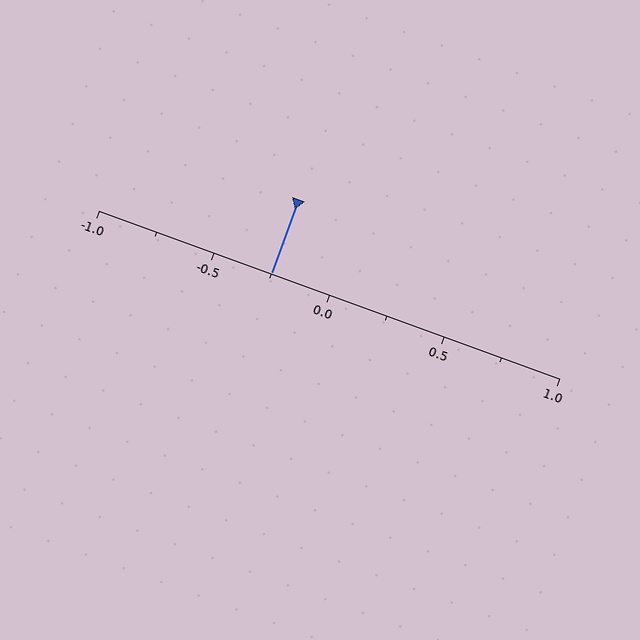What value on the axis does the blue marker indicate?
The marker indicates approximately -0.25.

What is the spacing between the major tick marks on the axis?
The major ticks are spaced 0.5 apart.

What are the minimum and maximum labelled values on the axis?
The axis runs from -1.0 to 1.0.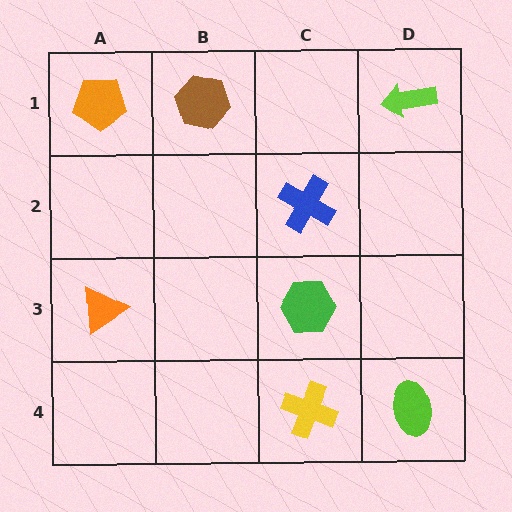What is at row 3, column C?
A green hexagon.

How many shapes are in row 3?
2 shapes.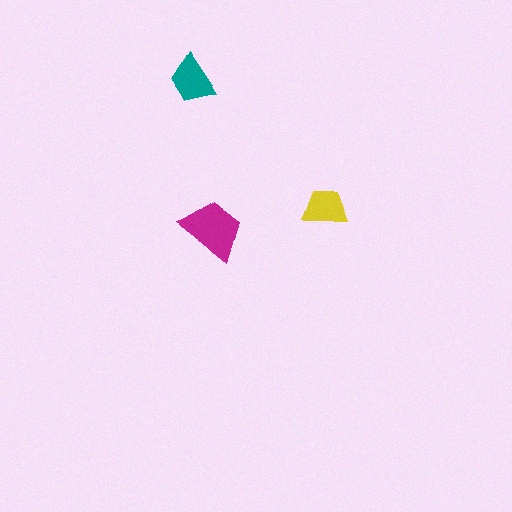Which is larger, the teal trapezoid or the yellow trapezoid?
The teal one.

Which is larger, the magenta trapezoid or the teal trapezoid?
The magenta one.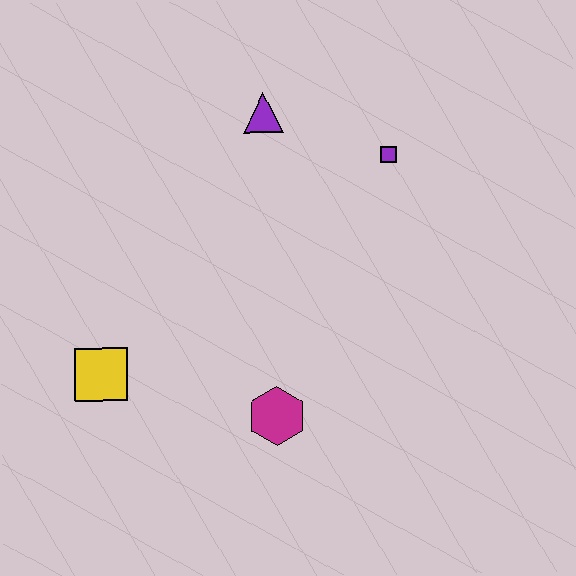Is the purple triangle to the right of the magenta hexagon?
No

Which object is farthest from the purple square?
The yellow square is farthest from the purple square.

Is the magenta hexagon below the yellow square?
Yes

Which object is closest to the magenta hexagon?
The yellow square is closest to the magenta hexagon.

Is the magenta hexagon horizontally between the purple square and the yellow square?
Yes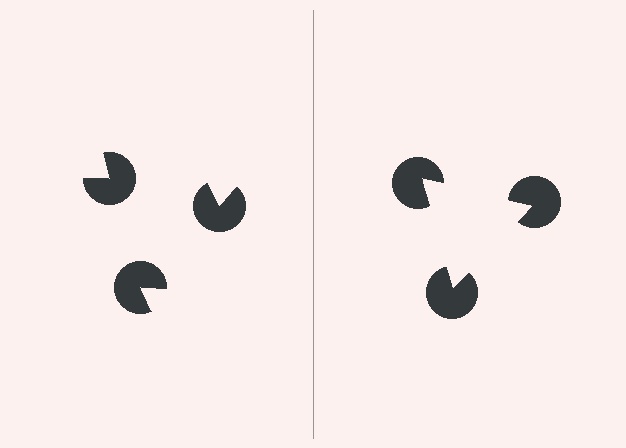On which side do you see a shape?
An illusory triangle appears on the right side. On the left side the wedge cuts are rotated, so no coherent shape forms.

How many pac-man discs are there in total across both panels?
6 — 3 on each side.